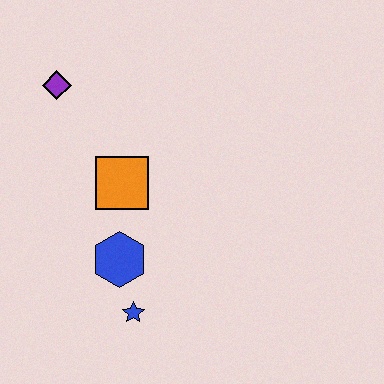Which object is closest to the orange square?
The blue hexagon is closest to the orange square.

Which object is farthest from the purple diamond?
The blue star is farthest from the purple diamond.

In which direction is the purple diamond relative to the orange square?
The purple diamond is above the orange square.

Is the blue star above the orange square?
No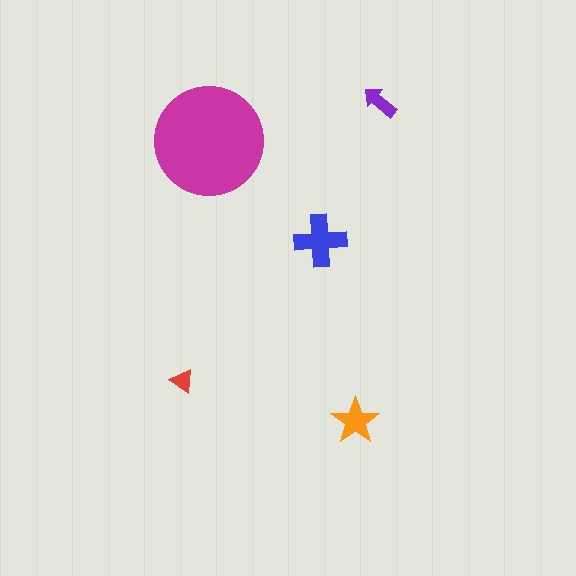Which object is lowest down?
The orange star is bottommost.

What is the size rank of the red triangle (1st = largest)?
5th.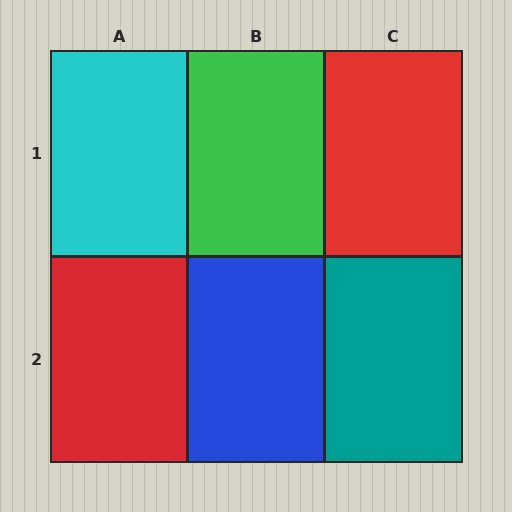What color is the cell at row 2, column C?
Teal.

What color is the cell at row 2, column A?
Red.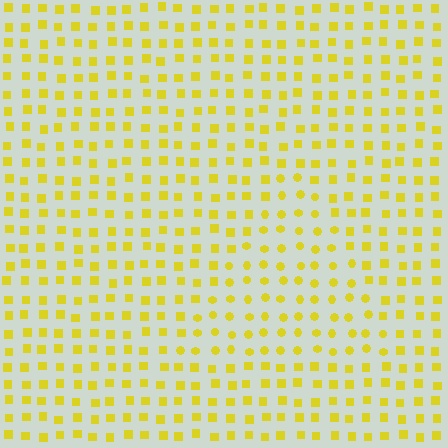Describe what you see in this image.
The image is filled with small yellow elements arranged in a uniform grid. A triangle-shaped region contains circles, while the surrounding area contains squares. The boundary is defined purely by the change in element shape.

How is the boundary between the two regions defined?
The boundary is defined by a change in element shape: circles inside vs. squares outside. All elements share the same color and spacing.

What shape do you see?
I see a triangle.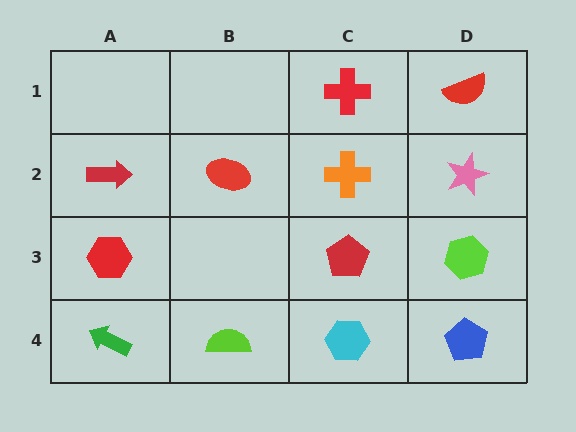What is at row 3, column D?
A lime hexagon.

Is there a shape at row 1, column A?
No, that cell is empty.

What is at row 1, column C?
A red cross.